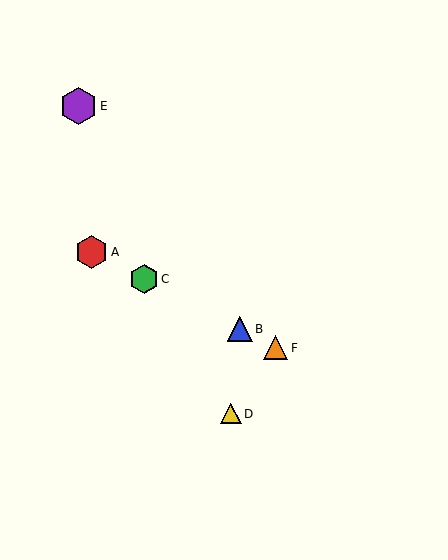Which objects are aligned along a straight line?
Objects A, B, C, F are aligned along a straight line.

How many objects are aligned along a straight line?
4 objects (A, B, C, F) are aligned along a straight line.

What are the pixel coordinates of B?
Object B is at (240, 329).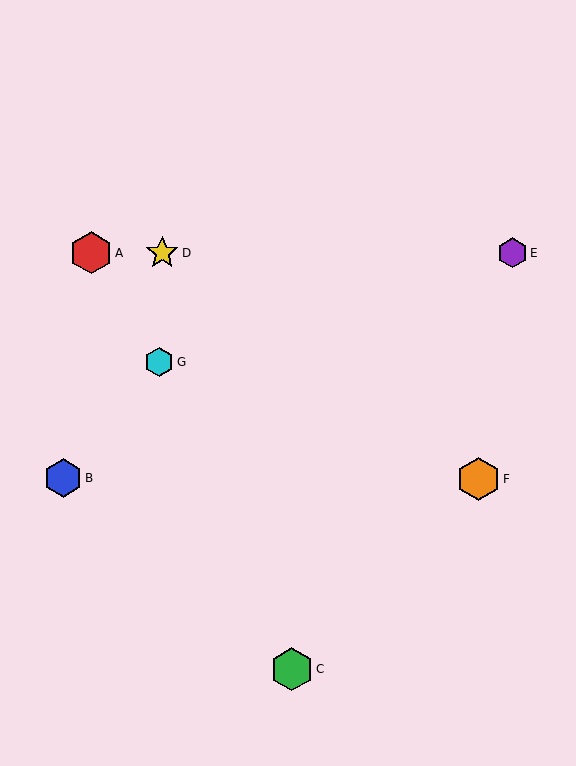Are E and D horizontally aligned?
Yes, both are at y≈253.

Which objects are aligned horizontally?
Objects A, D, E are aligned horizontally.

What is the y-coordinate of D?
Object D is at y≈253.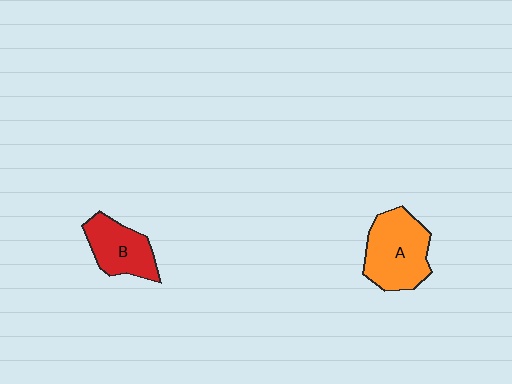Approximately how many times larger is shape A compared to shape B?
Approximately 1.4 times.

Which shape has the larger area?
Shape A (orange).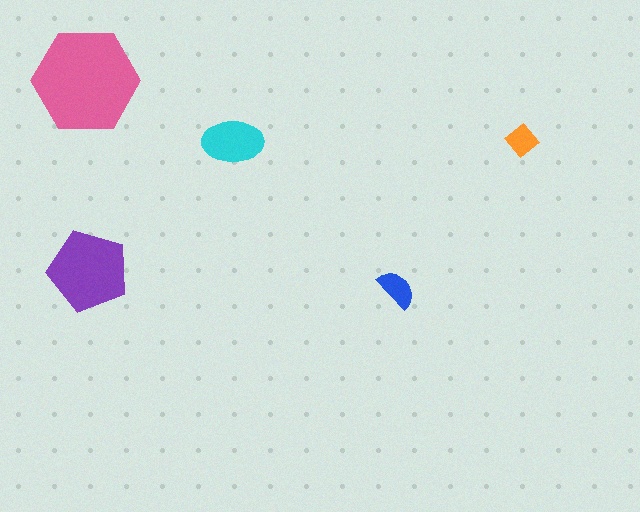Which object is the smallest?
The orange diamond.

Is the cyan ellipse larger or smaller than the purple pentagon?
Smaller.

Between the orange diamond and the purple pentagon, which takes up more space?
The purple pentagon.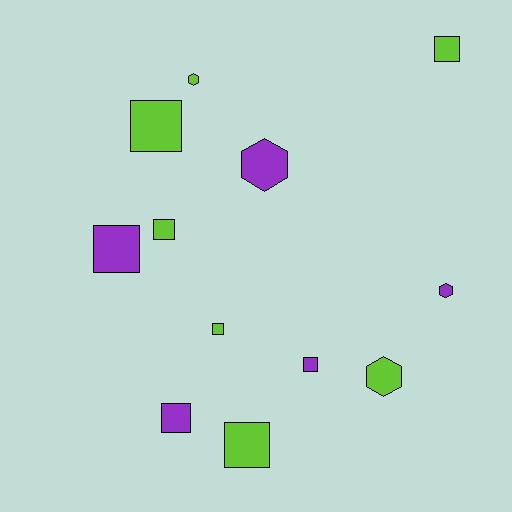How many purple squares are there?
There are 3 purple squares.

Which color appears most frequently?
Lime, with 7 objects.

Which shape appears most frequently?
Square, with 8 objects.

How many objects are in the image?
There are 12 objects.